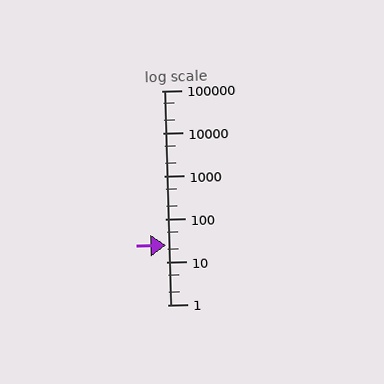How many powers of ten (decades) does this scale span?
The scale spans 5 decades, from 1 to 100000.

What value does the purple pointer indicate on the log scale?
The pointer indicates approximately 24.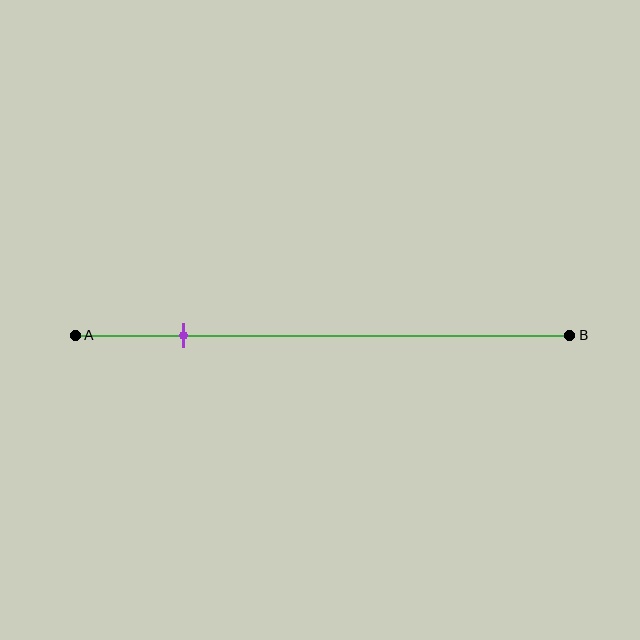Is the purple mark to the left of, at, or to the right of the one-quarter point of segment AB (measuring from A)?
The purple mark is to the left of the one-quarter point of segment AB.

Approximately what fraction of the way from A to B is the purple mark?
The purple mark is approximately 20% of the way from A to B.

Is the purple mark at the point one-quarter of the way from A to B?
No, the mark is at about 20% from A, not at the 25% one-quarter point.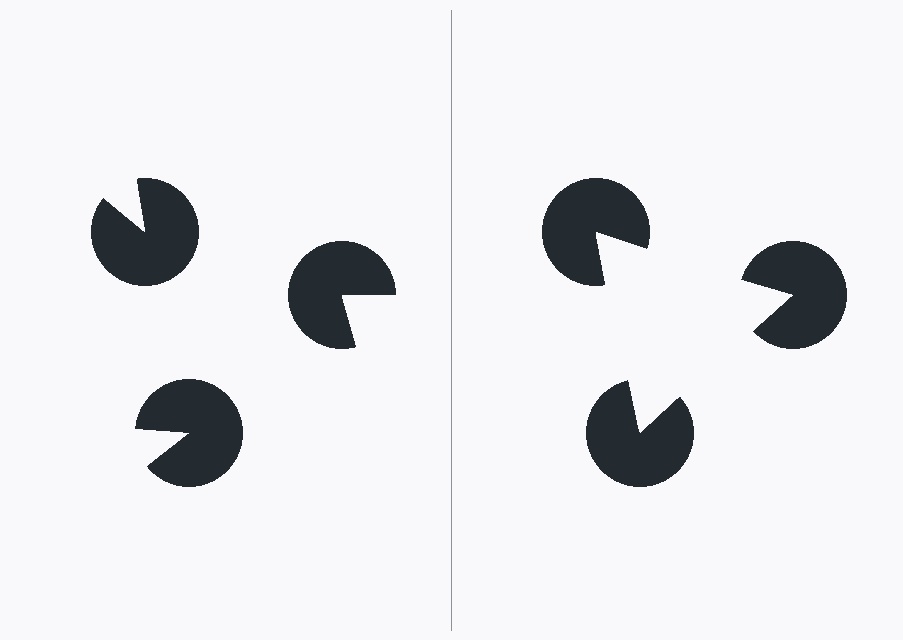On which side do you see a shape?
An illusory triangle appears on the right side. On the left side the wedge cuts are rotated, so no coherent shape forms.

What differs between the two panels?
The pac-man discs are positioned identically on both sides; only the wedge orientations differ. On the right they align to a triangle; on the left they are misaligned.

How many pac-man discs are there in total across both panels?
6 — 3 on each side.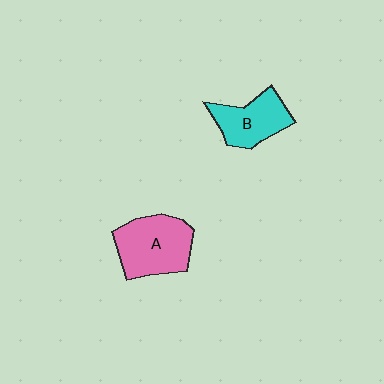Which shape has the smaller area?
Shape B (cyan).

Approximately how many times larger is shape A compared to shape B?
Approximately 1.3 times.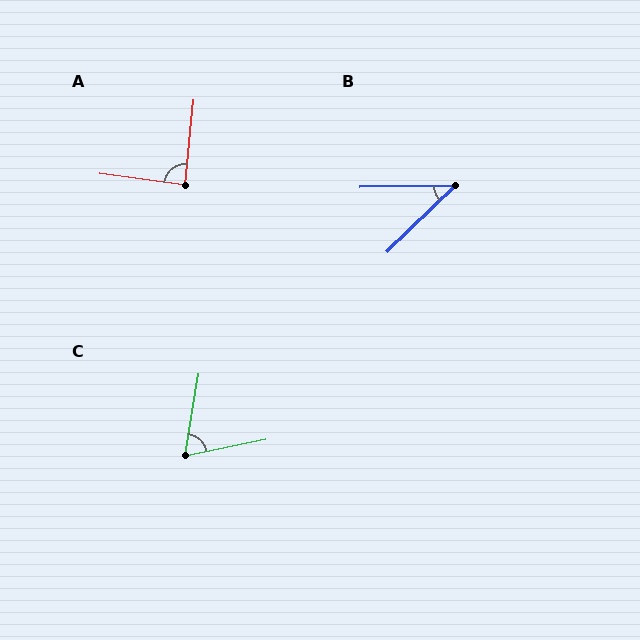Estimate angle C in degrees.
Approximately 69 degrees.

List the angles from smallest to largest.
B (43°), C (69°), A (88°).